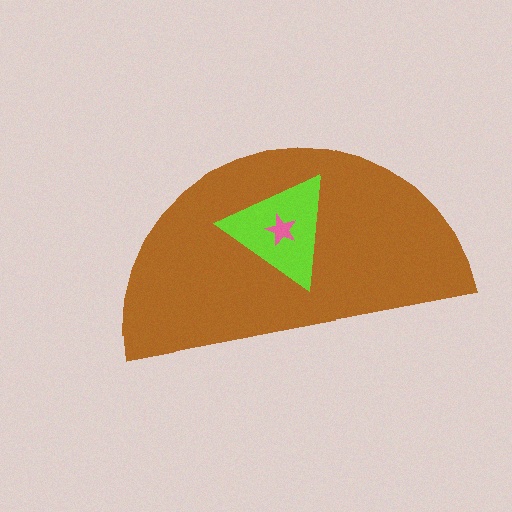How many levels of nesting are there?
3.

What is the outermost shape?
The brown semicircle.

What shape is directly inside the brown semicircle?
The lime triangle.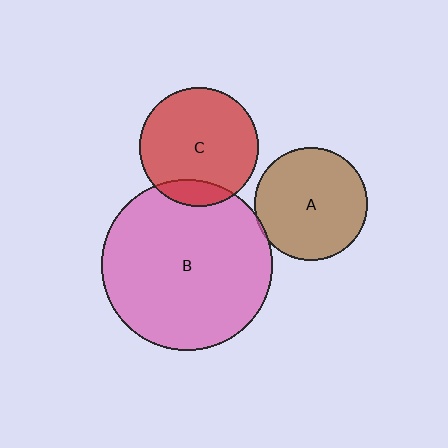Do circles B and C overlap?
Yes.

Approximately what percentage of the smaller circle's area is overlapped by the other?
Approximately 15%.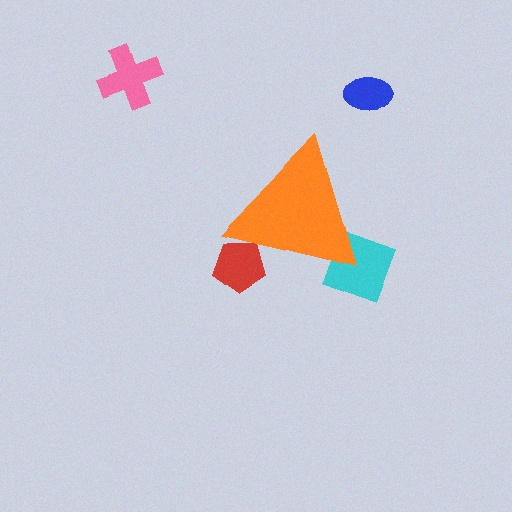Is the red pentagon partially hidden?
Yes, the red pentagon is partially hidden behind the orange triangle.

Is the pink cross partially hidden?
No, the pink cross is fully visible.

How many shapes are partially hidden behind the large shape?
2 shapes are partially hidden.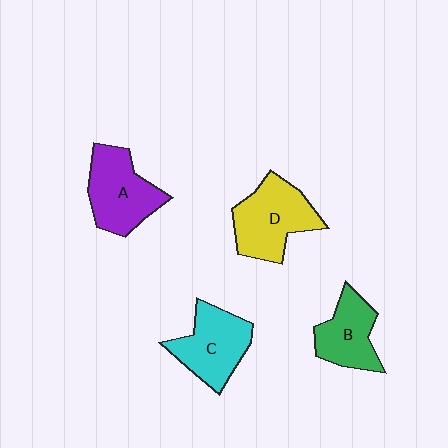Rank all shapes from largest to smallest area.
From largest to smallest: D (yellow), A (purple), C (cyan), B (green).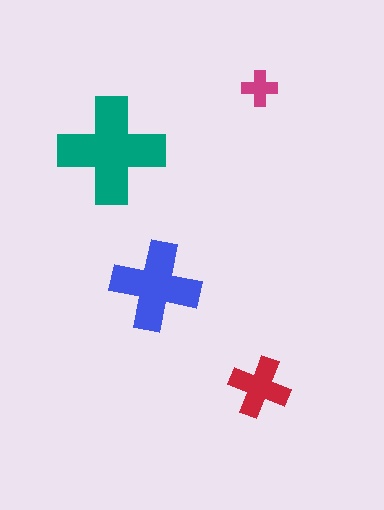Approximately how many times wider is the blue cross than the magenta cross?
About 2.5 times wider.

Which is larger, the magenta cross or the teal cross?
The teal one.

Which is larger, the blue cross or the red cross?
The blue one.